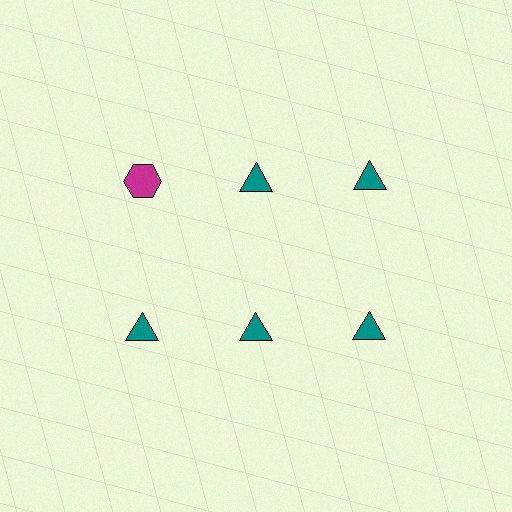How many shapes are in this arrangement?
There are 6 shapes arranged in a grid pattern.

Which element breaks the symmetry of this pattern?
The magenta hexagon in the top row, leftmost column breaks the symmetry. All other shapes are teal triangles.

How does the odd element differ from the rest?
It differs in both color (magenta instead of teal) and shape (hexagon instead of triangle).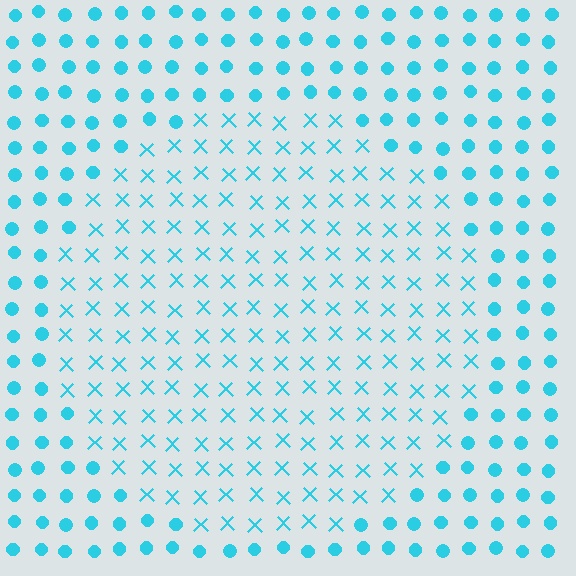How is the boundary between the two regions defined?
The boundary is defined by a change in element shape: X marks inside vs. circles outside. All elements share the same color and spacing.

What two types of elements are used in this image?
The image uses X marks inside the circle region and circles outside it.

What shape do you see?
I see a circle.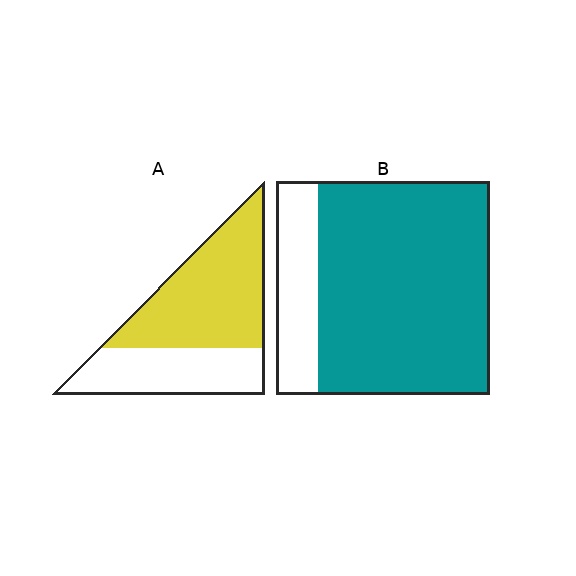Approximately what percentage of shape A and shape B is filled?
A is approximately 60% and B is approximately 80%.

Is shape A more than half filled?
Yes.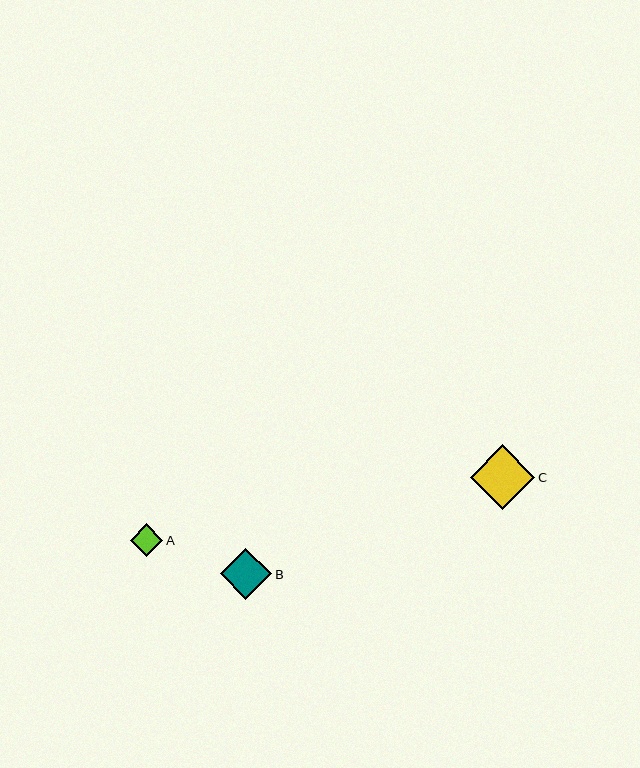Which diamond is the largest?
Diamond C is the largest with a size of approximately 64 pixels.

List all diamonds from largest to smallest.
From largest to smallest: C, B, A.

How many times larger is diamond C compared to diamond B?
Diamond C is approximately 1.2 times the size of diamond B.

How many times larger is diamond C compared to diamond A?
Diamond C is approximately 2.0 times the size of diamond A.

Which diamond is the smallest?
Diamond A is the smallest with a size of approximately 33 pixels.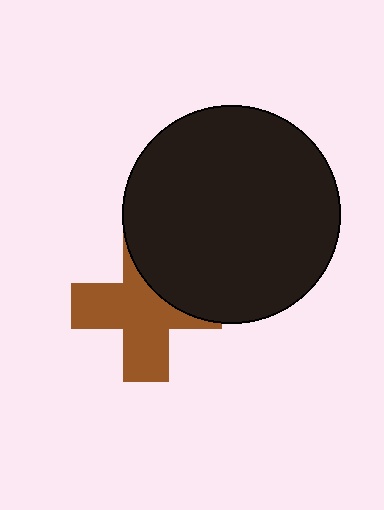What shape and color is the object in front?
The object in front is a black circle.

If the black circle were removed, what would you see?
You would see the complete brown cross.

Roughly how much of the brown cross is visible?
Most of it is visible (roughly 66%).